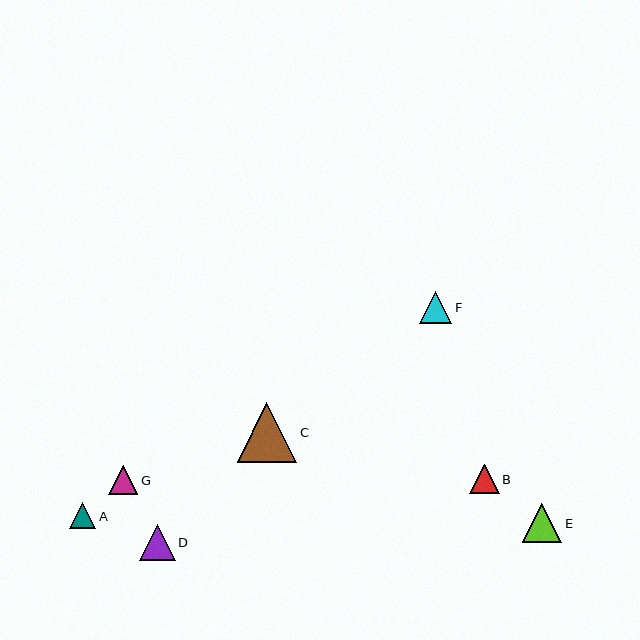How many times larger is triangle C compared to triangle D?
Triangle C is approximately 1.7 times the size of triangle D.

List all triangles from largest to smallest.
From largest to smallest: C, E, D, F, G, B, A.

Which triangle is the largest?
Triangle C is the largest with a size of approximately 60 pixels.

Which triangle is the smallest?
Triangle A is the smallest with a size of approximately 26 pixels.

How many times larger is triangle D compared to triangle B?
Triangle D is approximately 1.2 times the size of triangle B.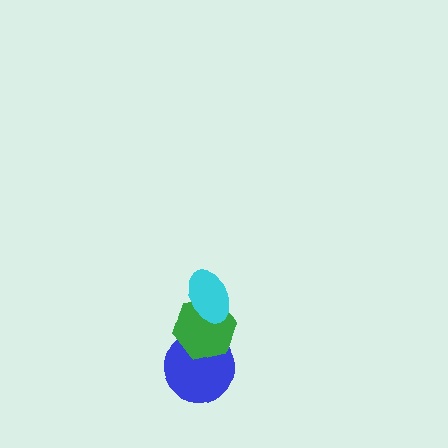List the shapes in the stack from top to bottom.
From top to bottom: the cyan ellipse, the green hexagon, the blue circle.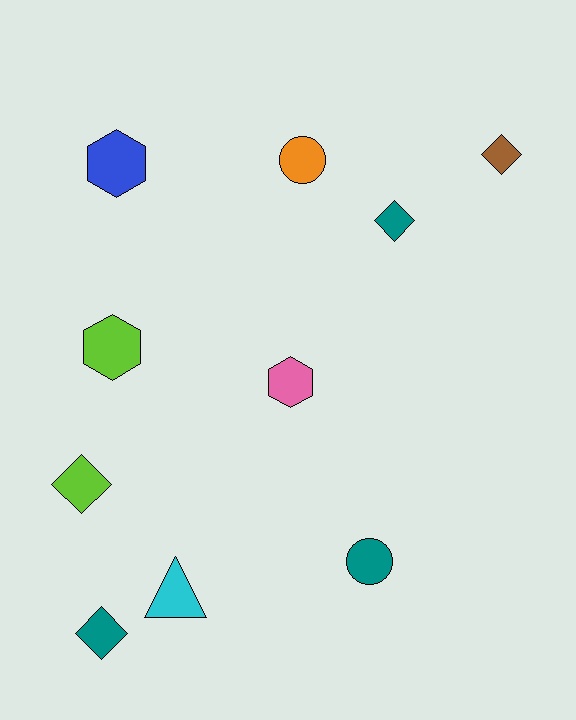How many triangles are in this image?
There is 1 triangle.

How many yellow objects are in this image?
There are no yellow objects.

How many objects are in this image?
There are 10 objects.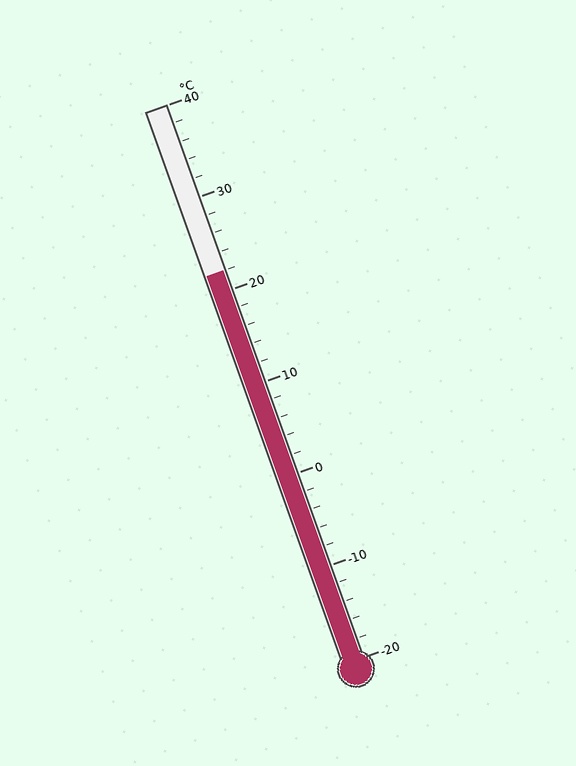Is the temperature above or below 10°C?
The temperature is above 10°C.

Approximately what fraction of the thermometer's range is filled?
The thermometer is filled to approximately 70% of its range.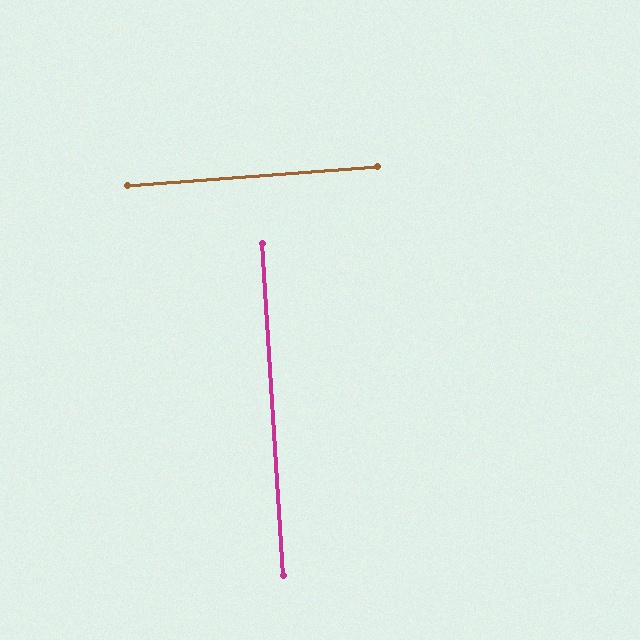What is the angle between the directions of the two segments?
Approximately 89 degrees.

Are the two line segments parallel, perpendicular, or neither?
Perpendicular — they meet at approximately 89°.